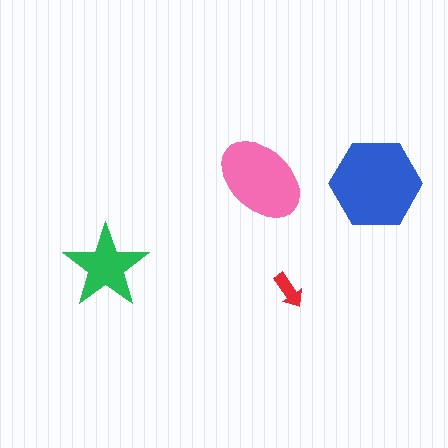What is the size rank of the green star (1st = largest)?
3rd.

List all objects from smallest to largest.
The red arrow, the green star, the pink ellipse, the blue hexagon.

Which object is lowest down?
The red arrow is bottommost.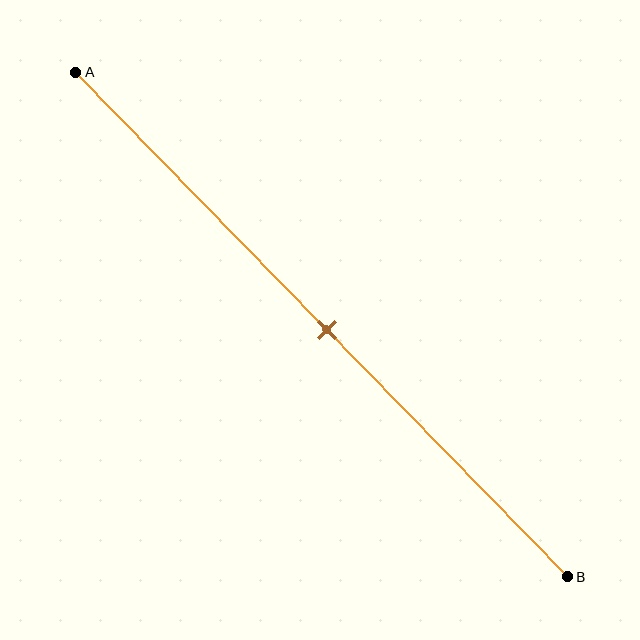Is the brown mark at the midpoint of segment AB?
Yes, the mark is approximately at the midpoint.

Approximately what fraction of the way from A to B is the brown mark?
The brown mark is approximately 50% of the way from A to B.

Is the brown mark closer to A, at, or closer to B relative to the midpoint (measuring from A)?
The brown mark is approximately at the midpoint of segment AB.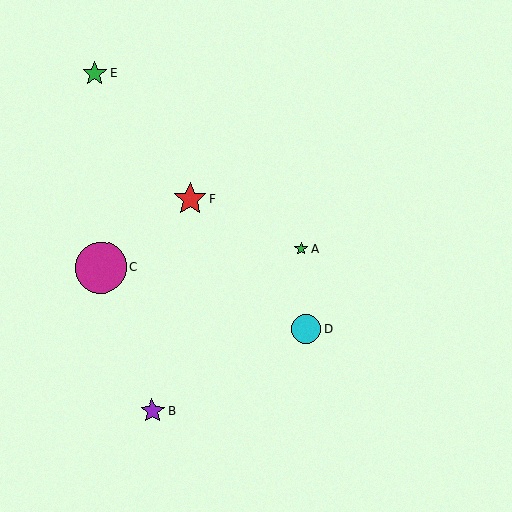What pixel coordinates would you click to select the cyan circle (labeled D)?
Click at (307, 329) to select the cyan circle D.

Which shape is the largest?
The magenta circle (labeled C) is the largest.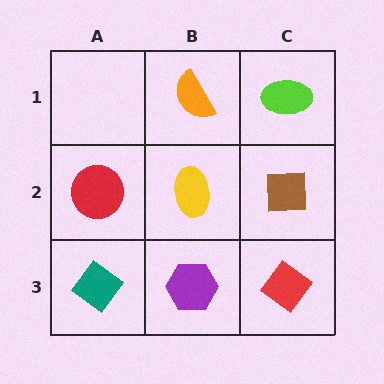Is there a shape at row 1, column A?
No, that cell is empty.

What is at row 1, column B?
An orange semicircle.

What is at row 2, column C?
A brown square.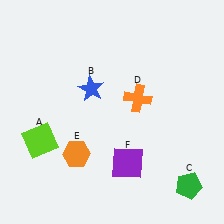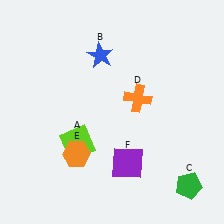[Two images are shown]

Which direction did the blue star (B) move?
The blue star (B) moved up.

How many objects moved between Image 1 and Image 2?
2 objects moved between the two images.